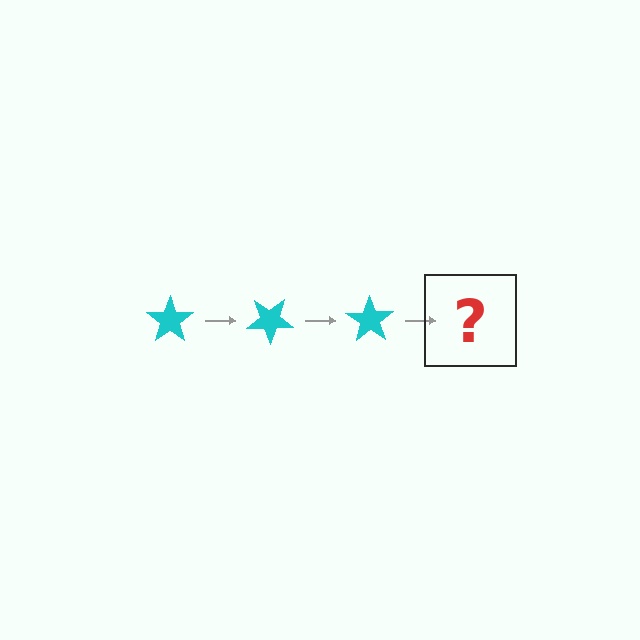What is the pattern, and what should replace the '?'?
The pattern is that the star rotates 35 degrees each step. The '?' should be a cyan star rotated 105 degrees.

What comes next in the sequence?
The next element should be a cyan star rotated 105 degrees.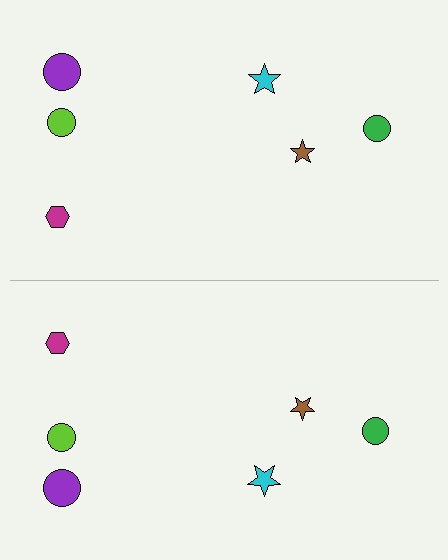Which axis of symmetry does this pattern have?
The pattern has a horizontal axis of symmetry running through the center of the image.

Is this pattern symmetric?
Yes, this pattern has bilateral (reflection) symmetry.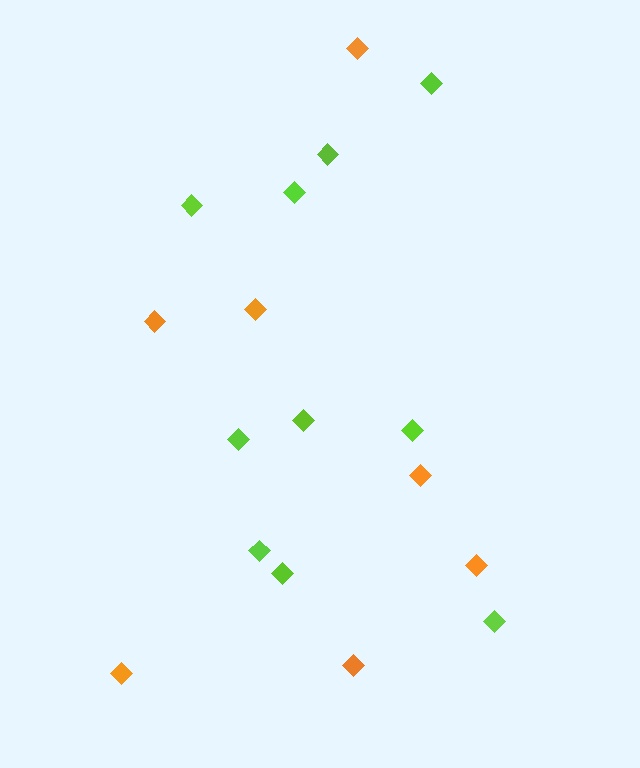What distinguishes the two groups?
There are 2 groups: one group of orange diamonds (7) and one group of lime diamonds (10).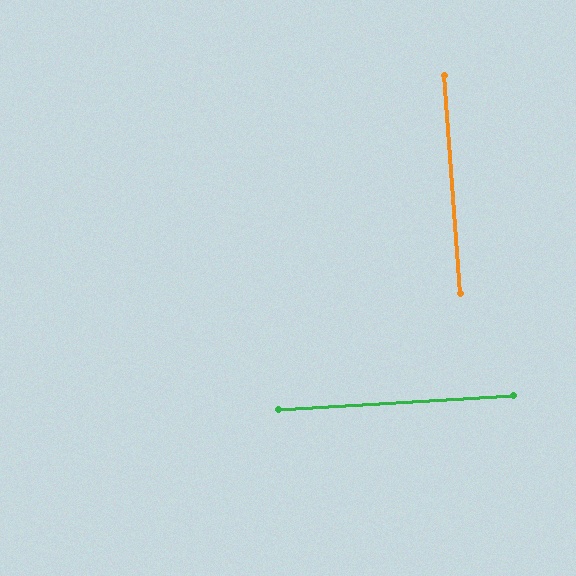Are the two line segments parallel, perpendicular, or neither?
Perpendicular — they meet at approximately 89°.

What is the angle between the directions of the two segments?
Approximately 89 degrees.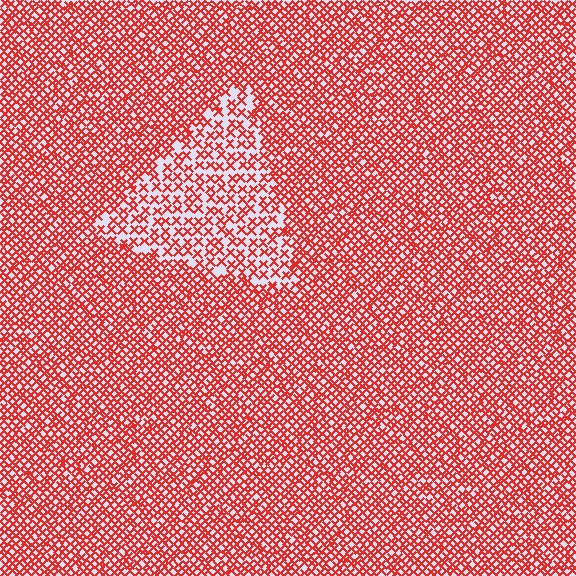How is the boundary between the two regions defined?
The boundary is defined by a change in element density (approximately 1.9x ratio). All elements are the same color, size, and shape.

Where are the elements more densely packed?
The elements are more densely packed outside the triangle boundary.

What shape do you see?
I see a triangle.